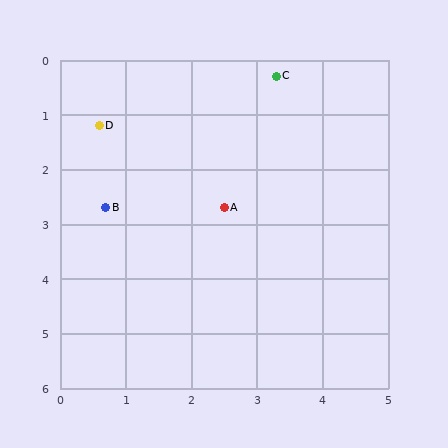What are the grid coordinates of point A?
Point A is at approximately (2.5, 2.7).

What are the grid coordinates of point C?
Point C is at approximately (3.3, 0.3).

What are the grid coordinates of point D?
Point D is at approximately (0.6, 1.2).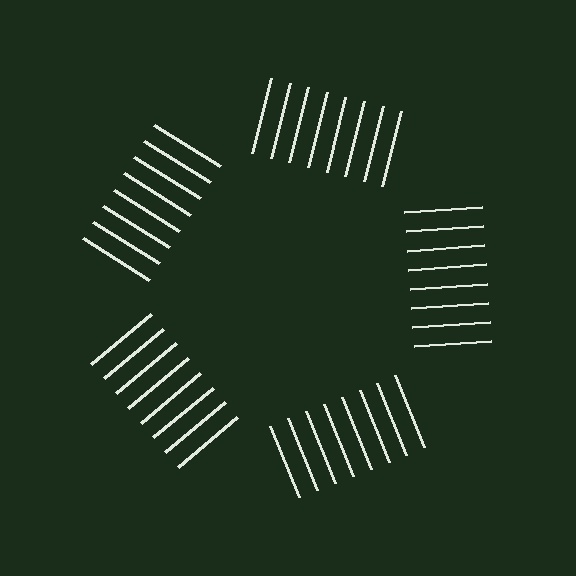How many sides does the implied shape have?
5 sides — the line-ends trace a pentagon.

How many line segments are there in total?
40 — 8 along each of the 5 edges.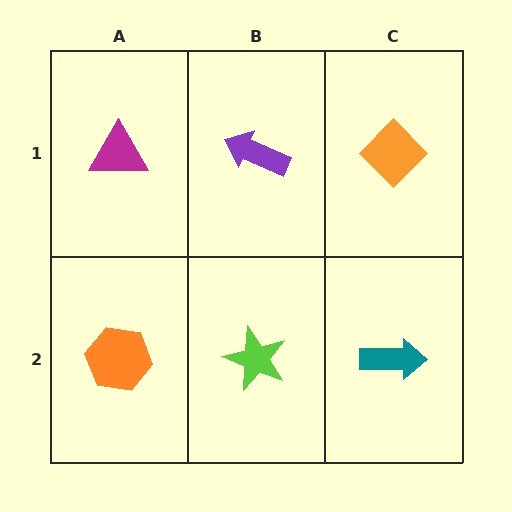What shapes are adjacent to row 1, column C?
A teal arrow (row 2, column C), a purple arrow (row 1, column B).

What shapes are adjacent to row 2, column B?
A purple arrow (row 1, column B), an orange hexagon (row 2, column A), a teal arrow (row 2, column C).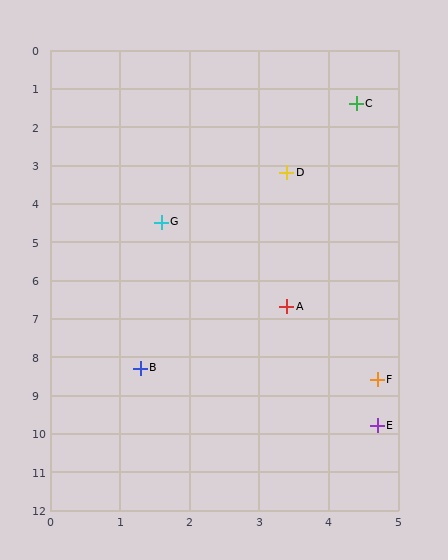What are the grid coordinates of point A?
Point A is at approximately (3.4, 6.7).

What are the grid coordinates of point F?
Point F is at approximately (4.7, 8.6).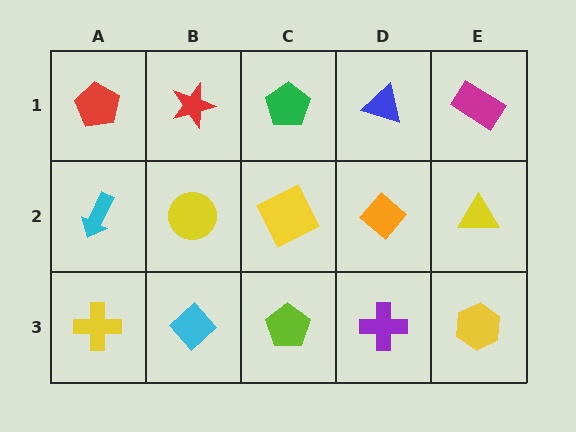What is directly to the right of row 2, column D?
A yellow triangle.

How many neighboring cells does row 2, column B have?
4.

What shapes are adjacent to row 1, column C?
A yellow square (row 2, column C), a red star (row 1, column B), a blue triangle (row 1, column D).